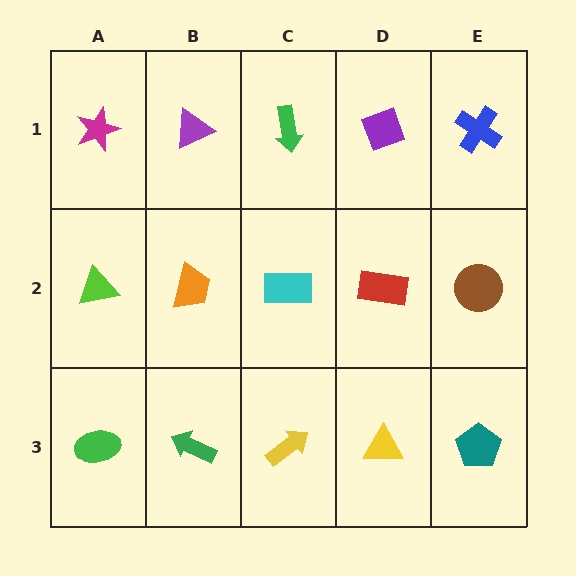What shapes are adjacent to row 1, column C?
A cyan rectangle (row 2, column C), a purple triangle (row 1, column B), a purple diamond (row 1, column D).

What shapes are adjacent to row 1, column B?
An orange trapezoid (row 2, column B), a magenta star (row 1, column A), a green arrow (row 1, column C).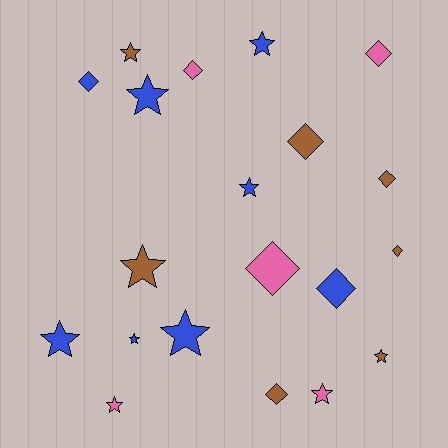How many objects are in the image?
There are 20 objects.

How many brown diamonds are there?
There are 4 brown diamonds.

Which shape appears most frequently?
Star, with 11 objects.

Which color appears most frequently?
Blue, with 8 objects.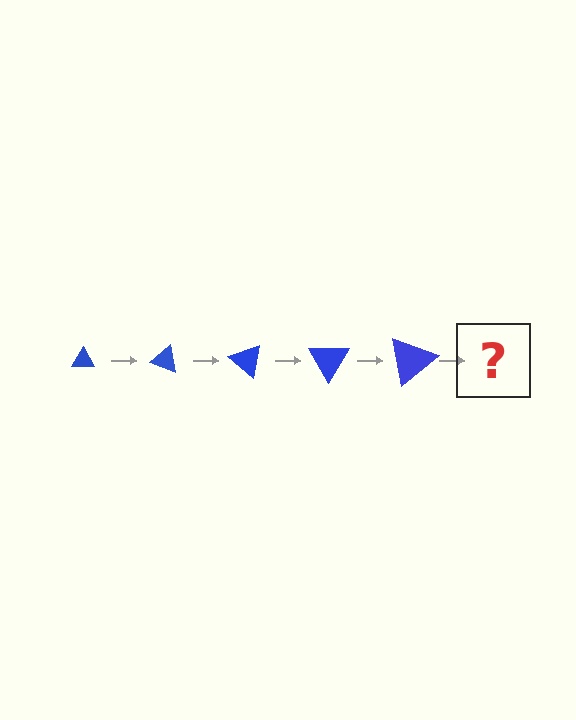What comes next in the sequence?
The next element should be a triangle, larger than the previous one and rotated 100 degrees from the start.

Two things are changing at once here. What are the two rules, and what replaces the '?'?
The two rules are that the triangle grows larger each step and it rotates 20 degrees each step. The '?' should be a triangle, larger than the previous one and rotated 100 degrees from the start.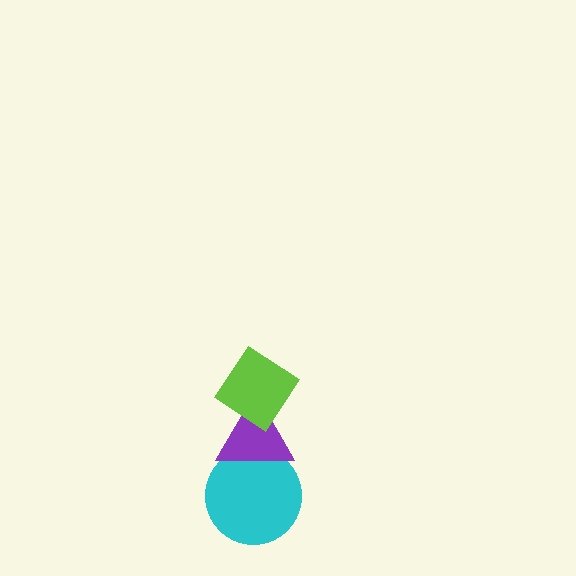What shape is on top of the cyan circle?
The purple triangle is on top of the cyan circle.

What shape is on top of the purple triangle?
The lime diamond is on top of the purple triangle.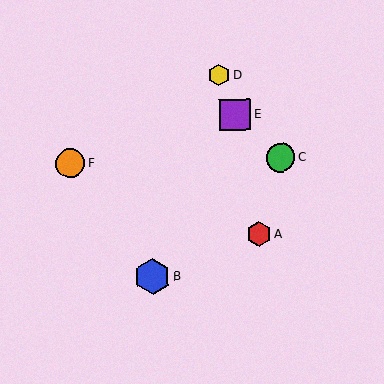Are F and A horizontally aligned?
No, F is at y≈163 and A is at y≈234.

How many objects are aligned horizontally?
2 objects (C, F) are aligned horizontally.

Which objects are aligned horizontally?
Objects C, F are aligned horizontally.